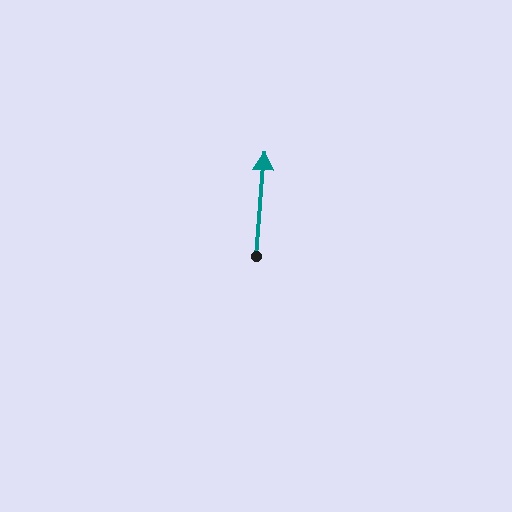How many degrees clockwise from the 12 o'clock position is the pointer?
Approximately 4 degrees.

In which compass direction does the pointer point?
North.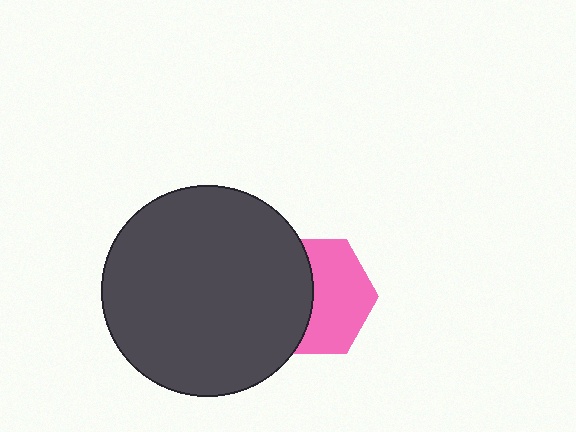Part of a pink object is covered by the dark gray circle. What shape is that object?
It is a hexagon.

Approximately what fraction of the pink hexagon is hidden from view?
Roughly 45% of the pink hexagon is hidden behind the dark gray circle.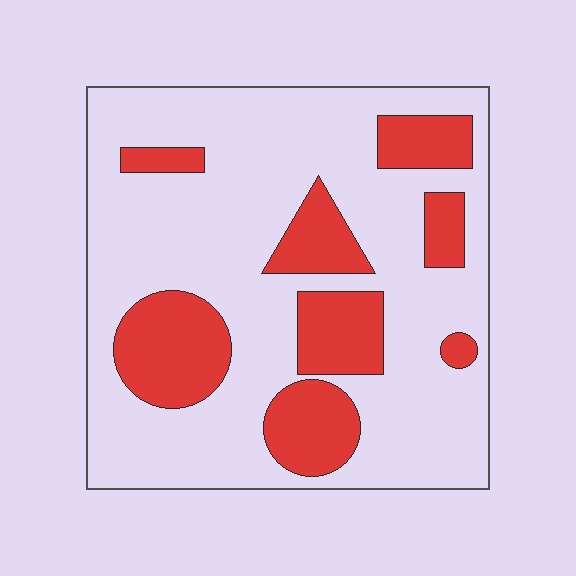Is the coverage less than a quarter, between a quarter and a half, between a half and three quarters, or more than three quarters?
Between a quarter and a half.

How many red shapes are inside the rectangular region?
8.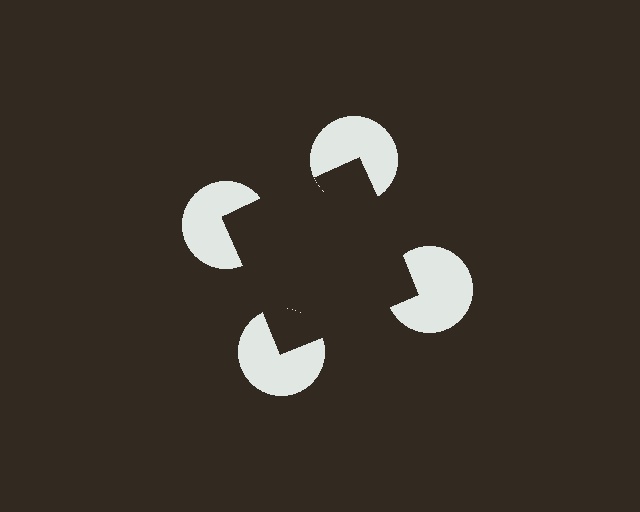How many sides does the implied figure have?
4 sides.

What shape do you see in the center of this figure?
An illusory square — its edges are inferred from the aligned wedge cuts in the pac-man discs, not physically drawn.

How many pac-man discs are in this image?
There are 4 — one at each vertex of the illusory square.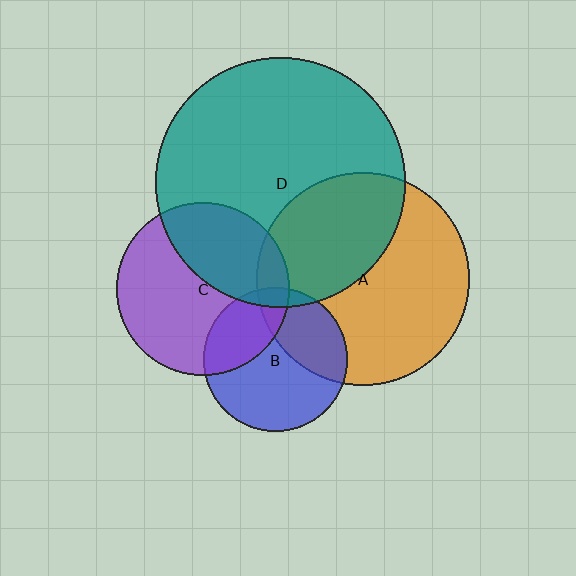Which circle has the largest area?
Circle D (teal).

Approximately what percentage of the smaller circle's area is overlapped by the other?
Approximately 40%.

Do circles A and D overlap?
Yes.